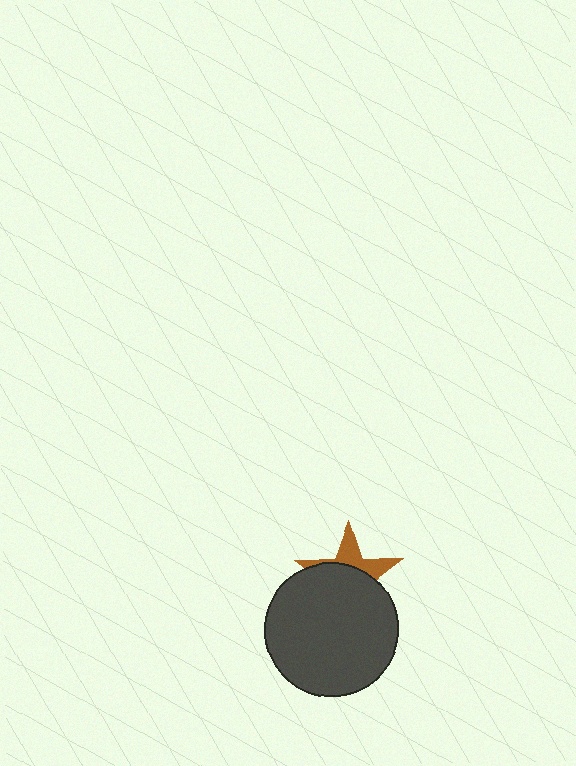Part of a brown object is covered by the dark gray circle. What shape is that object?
It is a star.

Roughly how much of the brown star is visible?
A small part of it is visible (roughly 37%).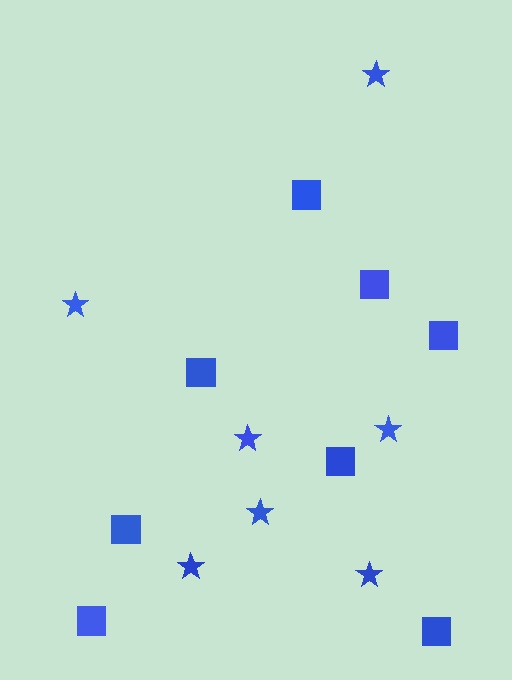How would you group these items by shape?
There are 2 groups: one group of stars (7) and one group of squares (8).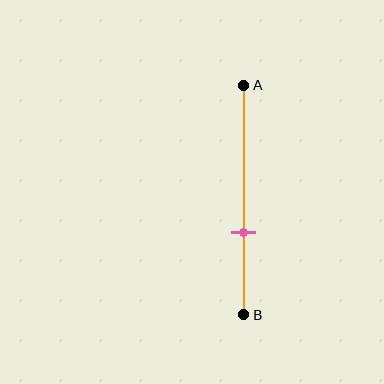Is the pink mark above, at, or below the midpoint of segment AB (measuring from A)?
The pink mark is below the midpoint of segment AB.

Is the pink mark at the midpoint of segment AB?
No, the mark is at about 65% from A, not at the 50% midpoint.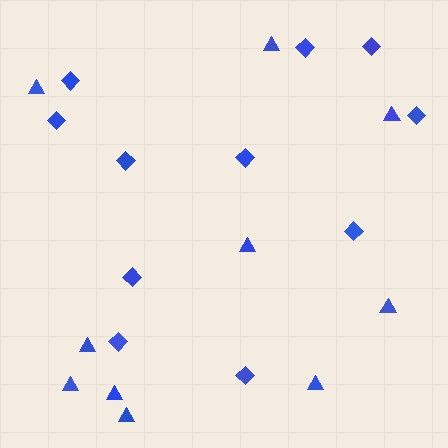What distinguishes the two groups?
There are 2 groups: one group of triangles (10) and one group of diamonds (11).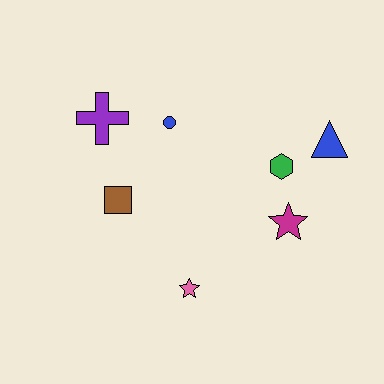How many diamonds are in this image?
There are no diamonds.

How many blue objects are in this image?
There are 2 blue objects.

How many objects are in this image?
There are 7 objects.